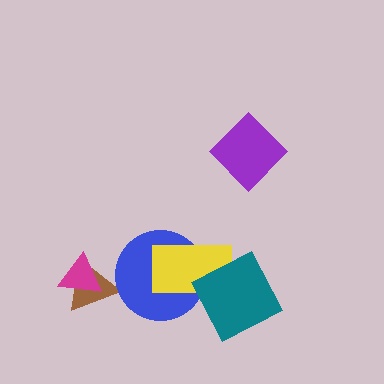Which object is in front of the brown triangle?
The magenta triangle is in front of the brown triangle.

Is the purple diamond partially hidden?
No, no other shape covers it.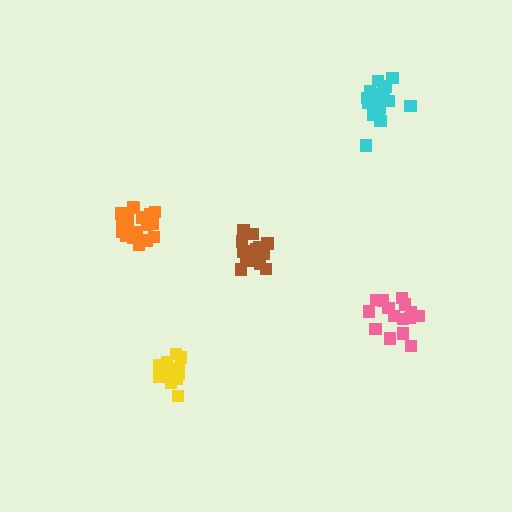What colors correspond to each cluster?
The clusters are colored: orange, yellow, cyan, pink, brown.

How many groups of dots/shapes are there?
There are 5 groups.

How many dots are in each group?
Group 1: 19 dots, Group 2: 14 dots, Group 3: 17 dots, Group 4: 15 dots, Group 5: 17 dots (82 total).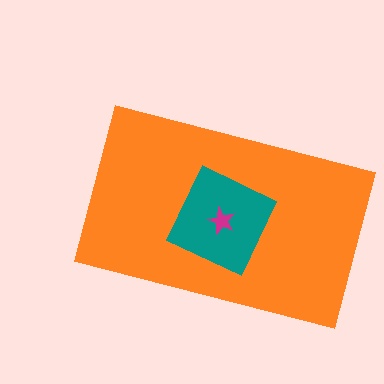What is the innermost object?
The magenta star.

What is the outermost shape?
The orange rectangle.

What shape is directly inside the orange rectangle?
The teal diamond.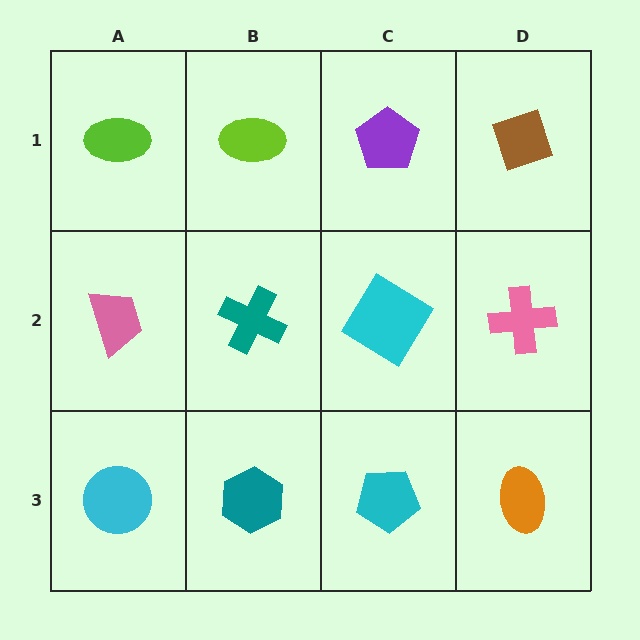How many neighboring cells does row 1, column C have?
3.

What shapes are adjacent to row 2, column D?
A brown diamond (row 1, column D), an orange ellipse (row 3, column D), a cyan diamond (row 2, column C).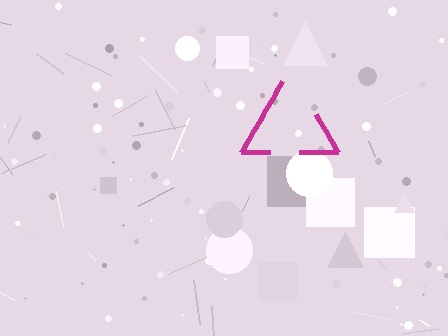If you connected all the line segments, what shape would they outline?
They would outline a triangle.